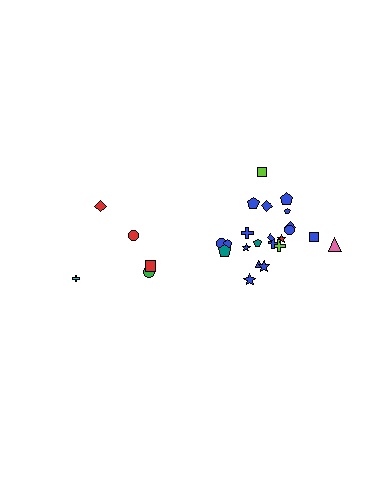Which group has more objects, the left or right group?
The right group.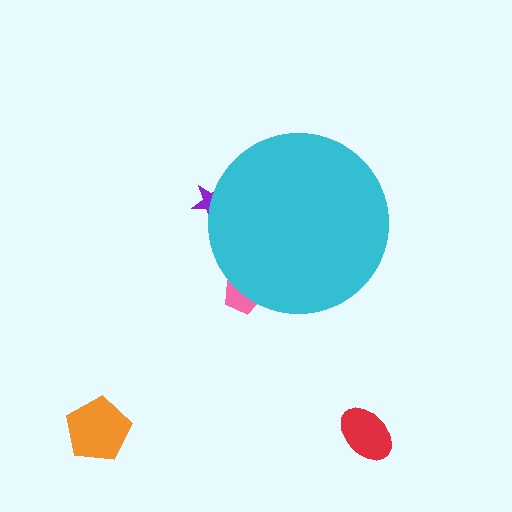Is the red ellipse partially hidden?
No, the red ellipse is fully visible.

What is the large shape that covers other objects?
A cyan circle.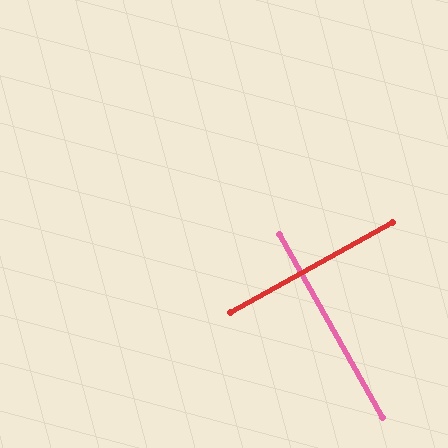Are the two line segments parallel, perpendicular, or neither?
Perpendicular — they meet at approximately 90°.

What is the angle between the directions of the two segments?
Approximately 90 degrees.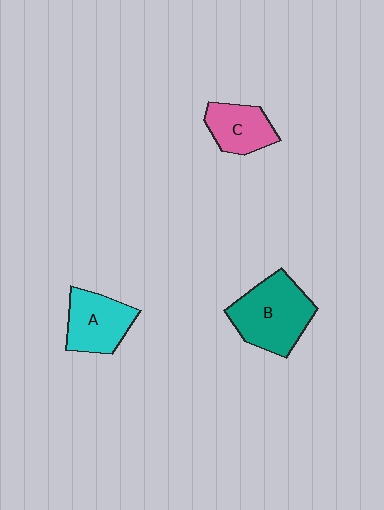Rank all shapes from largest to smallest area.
From largest to smallest: B (teal), A (cyan), C (pink).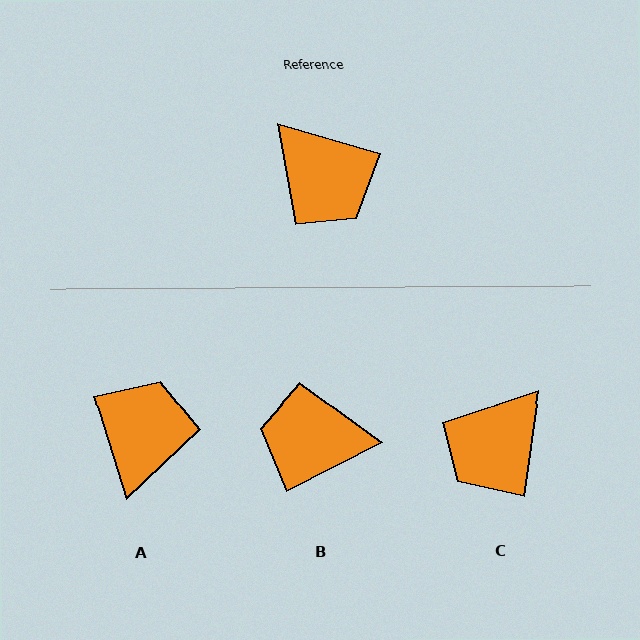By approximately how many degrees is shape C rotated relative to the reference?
Approximately 82 degrees clockwise.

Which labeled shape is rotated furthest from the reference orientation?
B, about 136 degrees away.